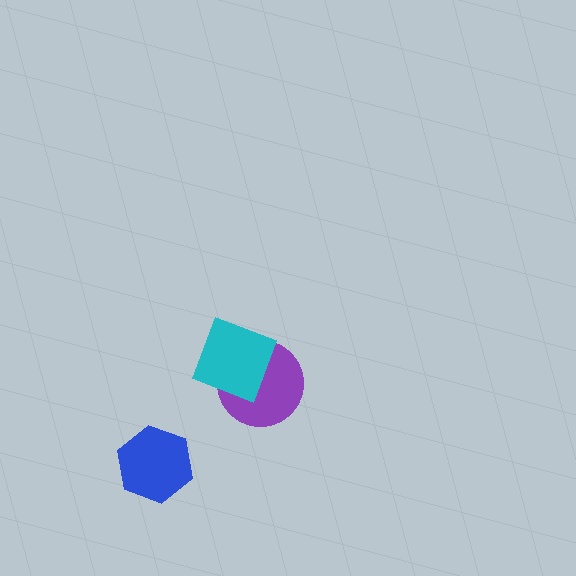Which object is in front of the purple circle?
The cyan square is in front of the purple circle.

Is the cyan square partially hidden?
No, no other shape covers it.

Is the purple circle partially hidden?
Yes, it is partially covered by another shape.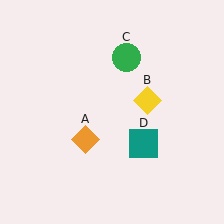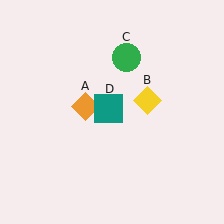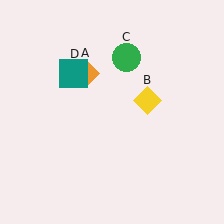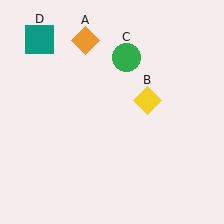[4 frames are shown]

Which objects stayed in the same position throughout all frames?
Yellow diamond (object B) and green circle (object C) remained stationary.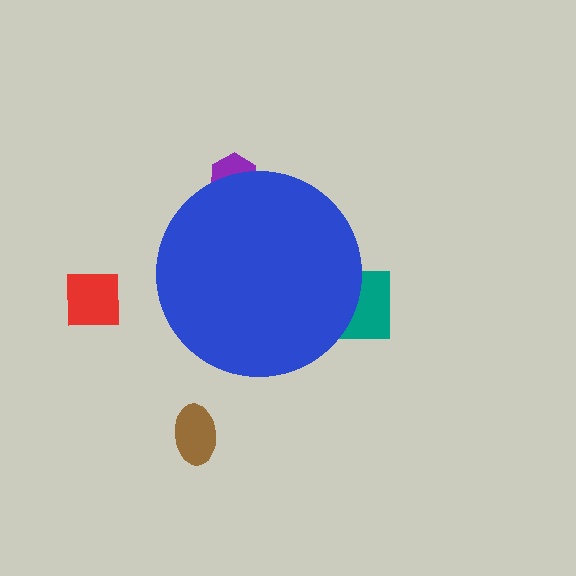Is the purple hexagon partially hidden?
Yes, the purple hexagon is partially hidden behind the blue circle.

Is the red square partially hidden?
No, the red square is fully visible.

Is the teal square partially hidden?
Yes, the teal square is partially hidden behind the blue circle.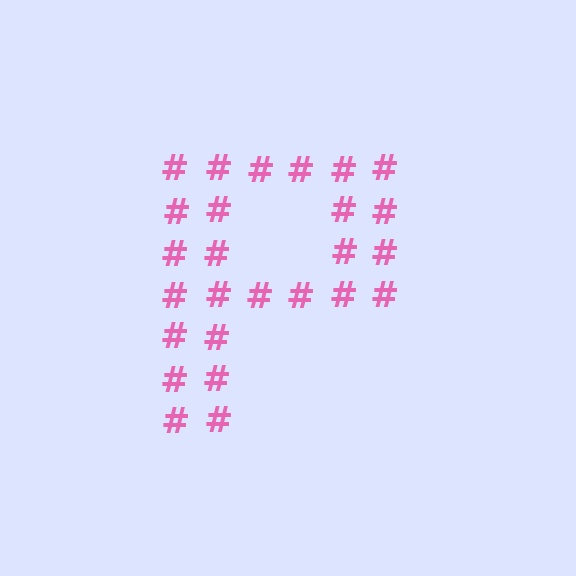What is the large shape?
The large shape is the letter P.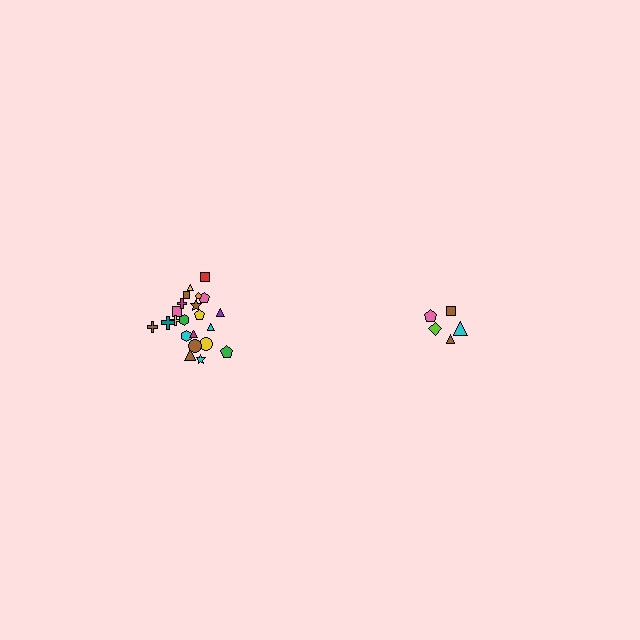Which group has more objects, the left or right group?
The left group.